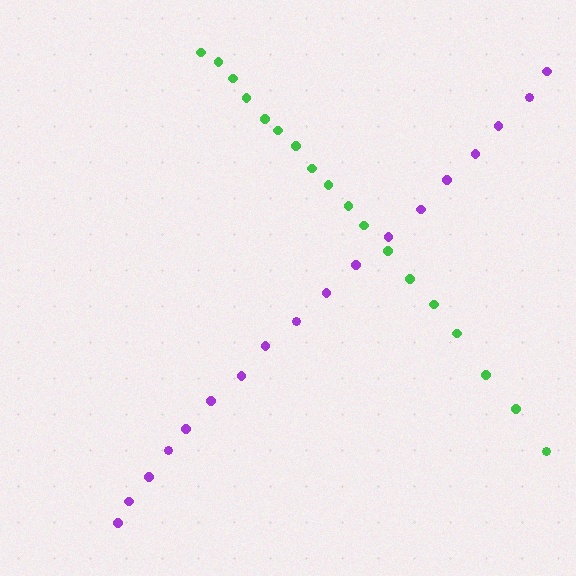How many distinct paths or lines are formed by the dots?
There are 2 distinct paths.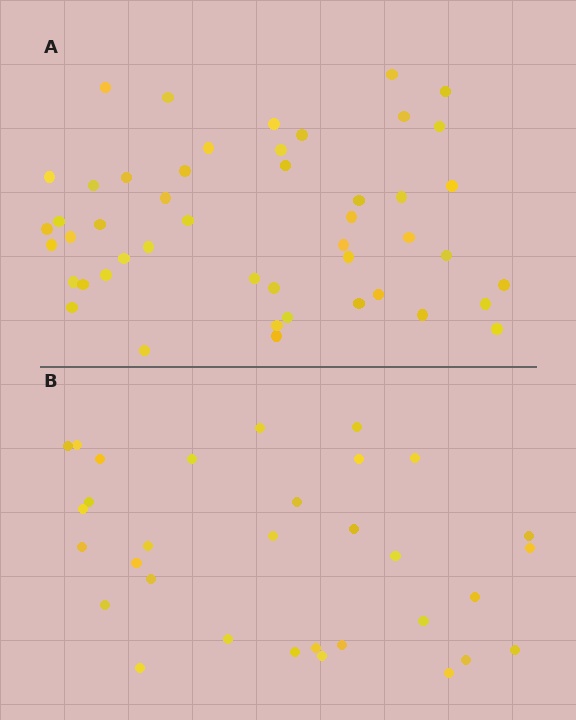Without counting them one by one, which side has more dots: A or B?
Region A (the top region) has more dots.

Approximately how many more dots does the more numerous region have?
Region A has approximately 15 more dots than region B.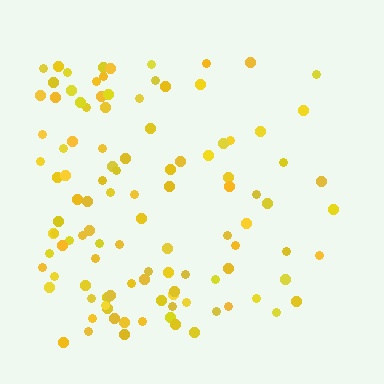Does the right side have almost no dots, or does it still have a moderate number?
Still a moderate number, just noticeably fewer than the left.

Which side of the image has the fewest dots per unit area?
The right.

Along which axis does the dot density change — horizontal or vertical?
Horizontal.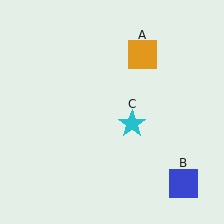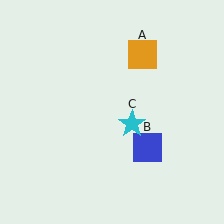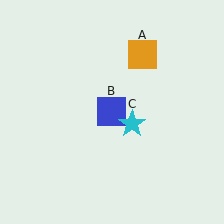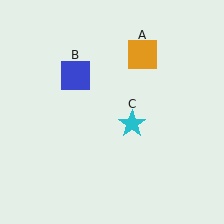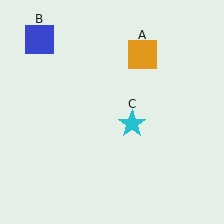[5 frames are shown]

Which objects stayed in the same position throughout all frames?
Orange square (object A) and cyan star (object C) remained stationary.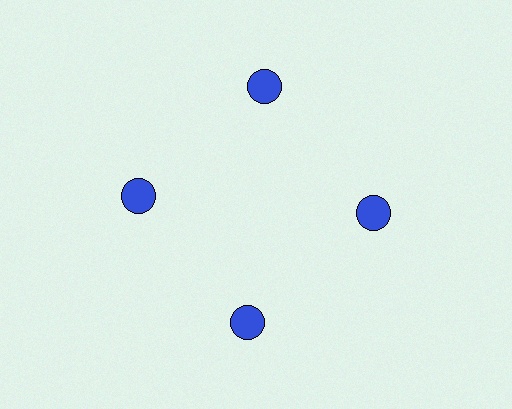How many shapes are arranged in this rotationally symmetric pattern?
There are 4 shapes, arranged in 4 groups of 1.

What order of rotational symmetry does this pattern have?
This pattern has 4-fold rotational symmetry.